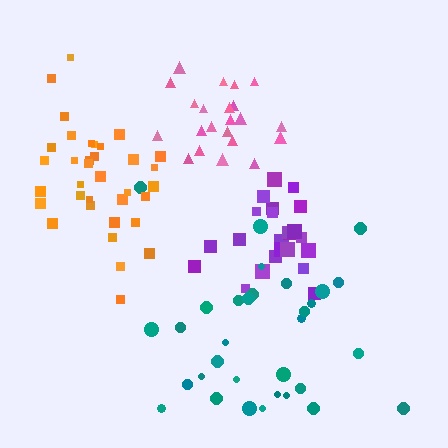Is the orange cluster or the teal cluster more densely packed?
Orange.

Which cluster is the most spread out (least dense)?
Teal.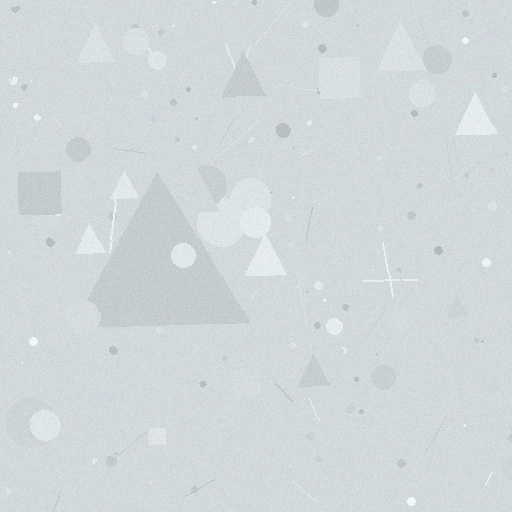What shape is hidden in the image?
A triangle is hidden in the image.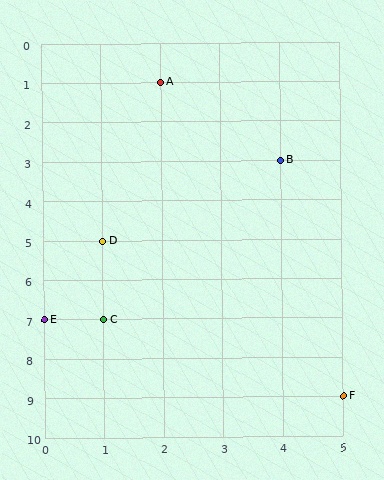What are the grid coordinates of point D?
Point D is at grid coordinates (1, 5).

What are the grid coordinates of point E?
Point E is at grid coordinates (0, 7).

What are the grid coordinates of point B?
Point B is at grid coordinates (4, 3).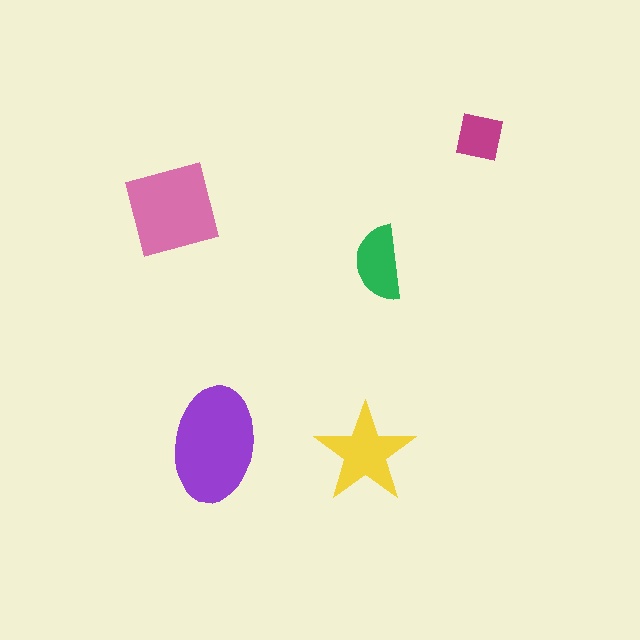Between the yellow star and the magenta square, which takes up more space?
The yellow star.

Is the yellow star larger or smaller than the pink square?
Smaller.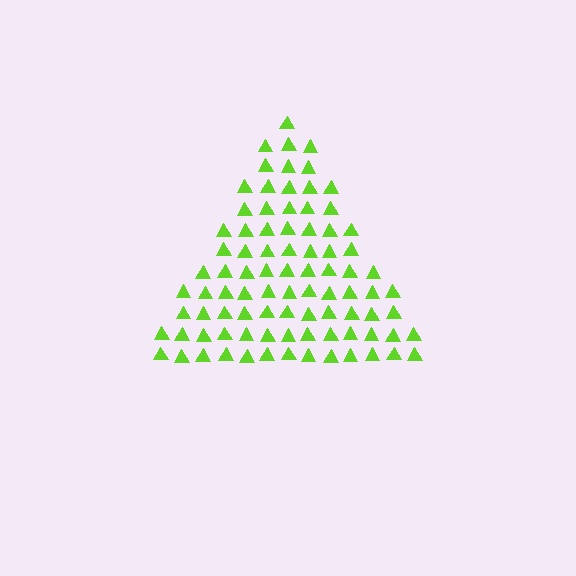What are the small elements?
The small elements are triangles.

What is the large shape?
The large shape is a triangle.